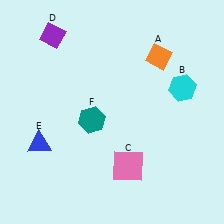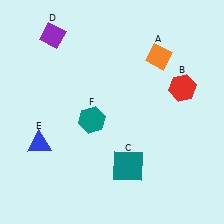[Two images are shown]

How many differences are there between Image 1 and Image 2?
There are 2 differences between the two images.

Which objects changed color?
B changed from cyan to red. C changed from pink to teal.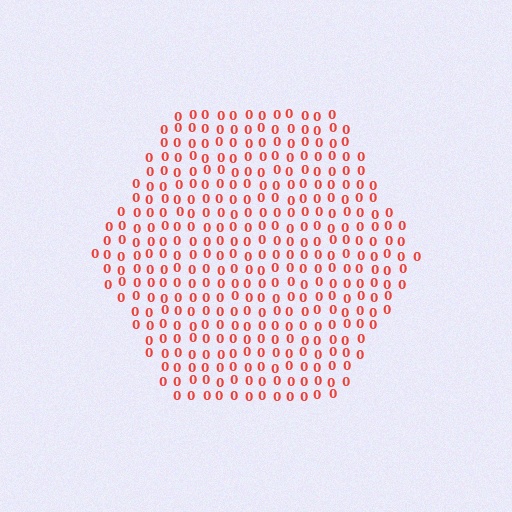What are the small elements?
The small elements are digit 0's.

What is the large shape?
The large shape is a hexagon.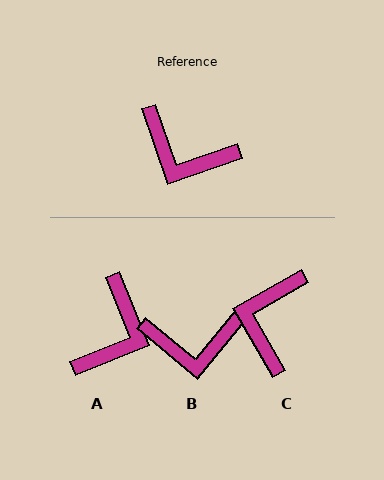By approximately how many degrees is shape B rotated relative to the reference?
Approximately 31 degrees counter-clockwise.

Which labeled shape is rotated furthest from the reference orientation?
A, about 93 degrees away.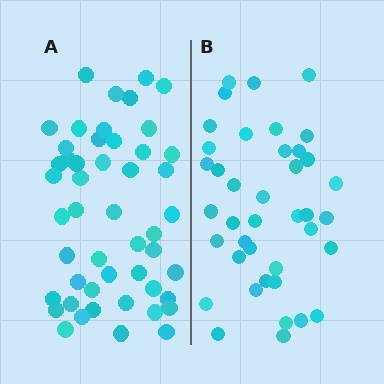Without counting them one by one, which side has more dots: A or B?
Region A (the left region) has more dots.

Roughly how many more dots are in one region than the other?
Region A has roughly 8 or so more dots than region B.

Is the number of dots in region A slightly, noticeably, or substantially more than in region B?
Region A has only slightly more — the two regions are fairly close. The ratio is roughly 1.2 to 1.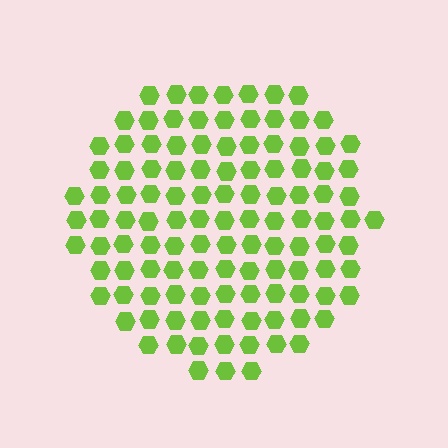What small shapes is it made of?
It is made of small hexagons.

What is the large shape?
The large shape is a circle.